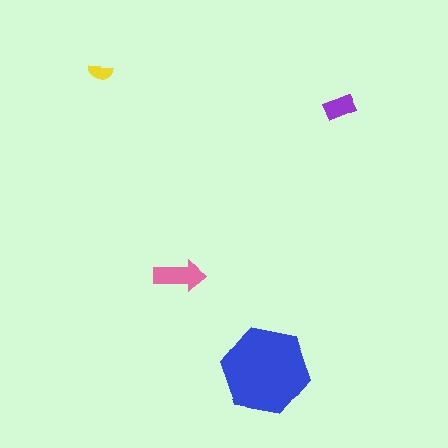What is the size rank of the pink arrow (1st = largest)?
2nd.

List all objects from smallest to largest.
The yellow semicircle, the purple rectangle, the pink arrow, the blue hexagon.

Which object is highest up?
The yellow semicircle is topmost.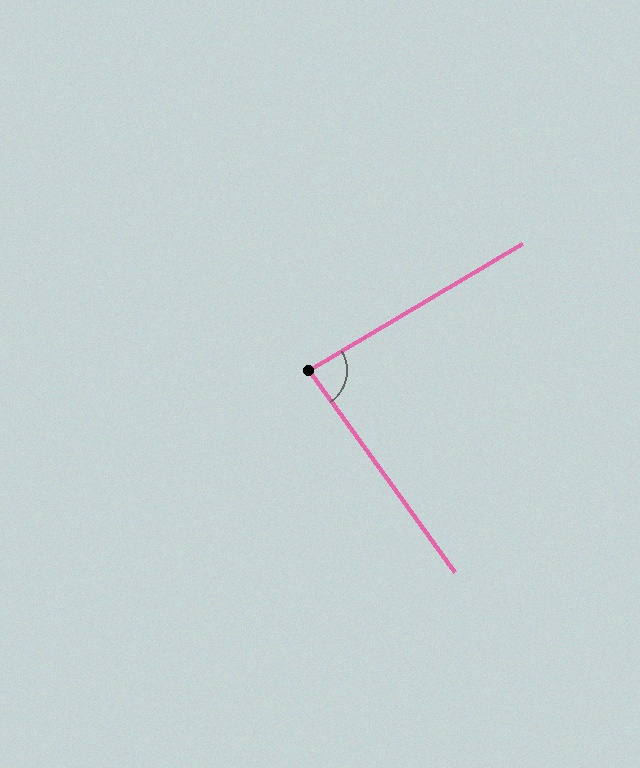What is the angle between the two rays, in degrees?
Approximately 85 degrees.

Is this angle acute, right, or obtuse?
It is acute.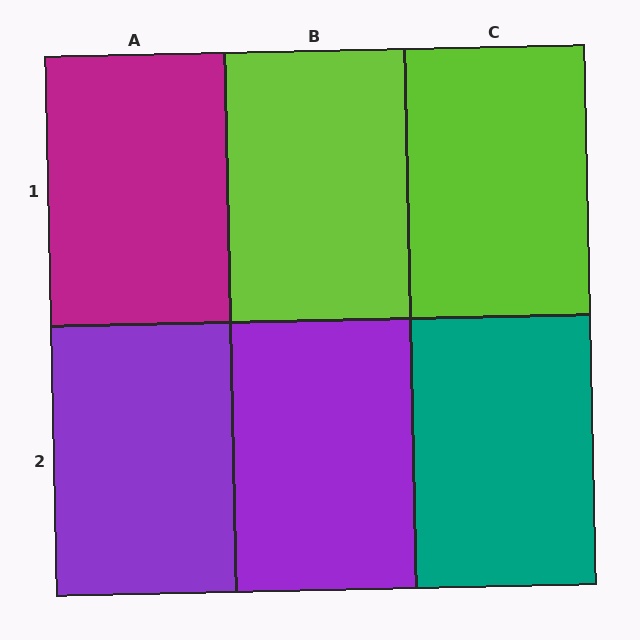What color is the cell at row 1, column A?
Magenta.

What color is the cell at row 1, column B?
Lime.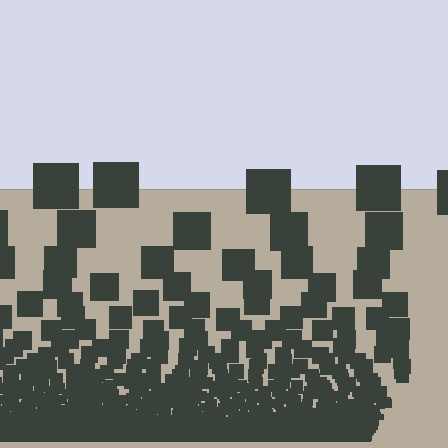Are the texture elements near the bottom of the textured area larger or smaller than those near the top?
Smaller. The gradient is inverted — elements near the bottom are smaller and denser.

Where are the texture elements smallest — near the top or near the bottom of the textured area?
Near the bottom.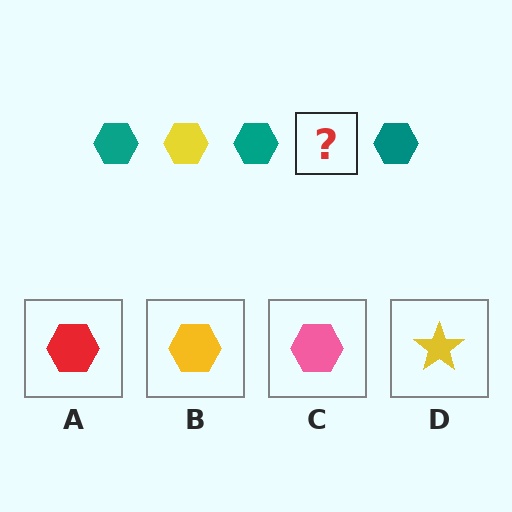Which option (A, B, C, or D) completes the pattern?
B.